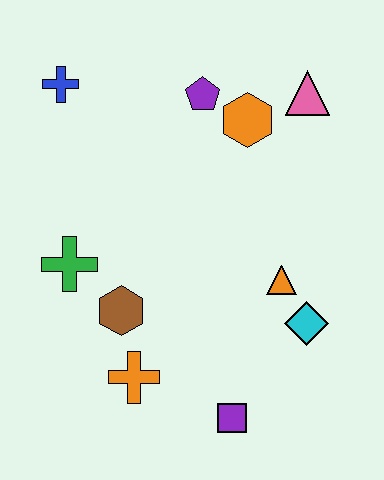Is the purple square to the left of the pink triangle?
Yes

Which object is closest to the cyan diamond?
The orange triangle is closest to the cyan diamond.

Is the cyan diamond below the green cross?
Yes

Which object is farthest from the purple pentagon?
The purple square is farthest from the purple pentagon.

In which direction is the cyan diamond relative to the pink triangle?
The cyan diamond is below the pink triangle.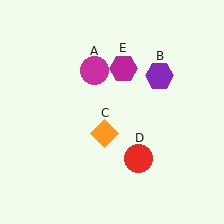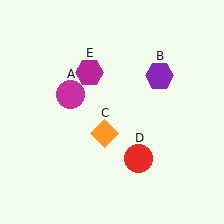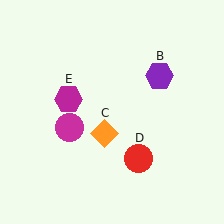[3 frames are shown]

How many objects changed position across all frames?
2 objects changed position: magenta circle (object A), magenta hexagon (object E).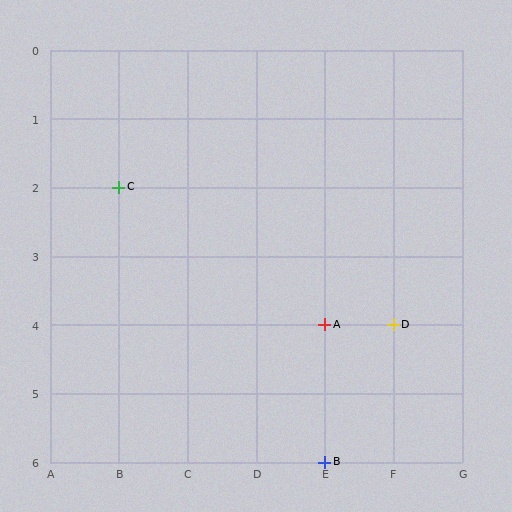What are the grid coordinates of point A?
Point A is at grid coordinates (E, 4).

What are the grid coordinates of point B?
Point B is at grid coordinates (E, 6).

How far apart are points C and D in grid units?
Points C and D are 4 columns and 2 rows apart (about 4.5 grid units diagonally).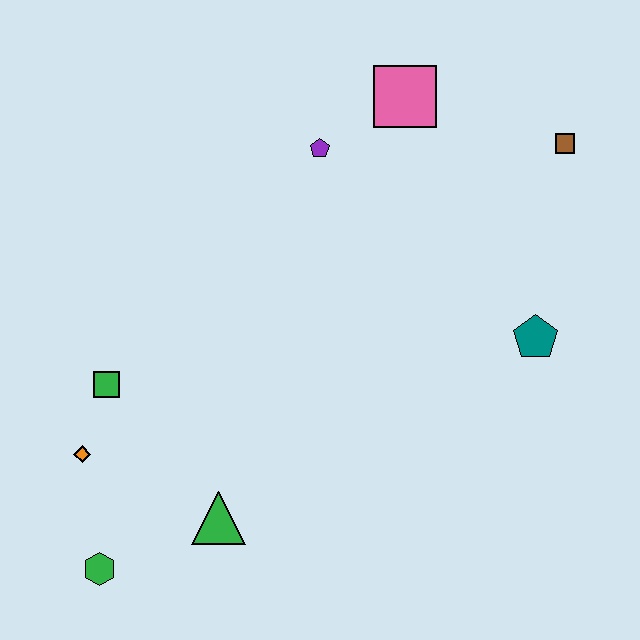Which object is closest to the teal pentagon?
The brown square is closest to the teal pentagon.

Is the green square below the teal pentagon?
Yes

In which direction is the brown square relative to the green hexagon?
The brown square is to the right of the green hexagon.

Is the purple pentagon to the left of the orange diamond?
No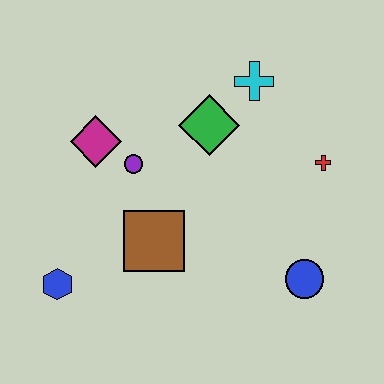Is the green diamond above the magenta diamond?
Yes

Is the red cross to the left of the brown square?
No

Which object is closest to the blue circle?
The red cross is closest to the blue circle.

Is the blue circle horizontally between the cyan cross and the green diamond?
No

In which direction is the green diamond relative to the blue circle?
The green diamond is above the blue circle.